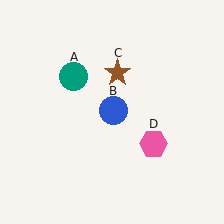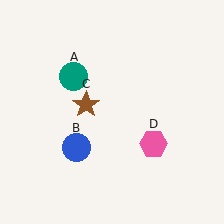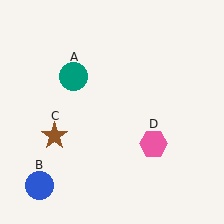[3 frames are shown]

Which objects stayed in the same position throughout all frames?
Teal circle (object A) and pink hexagon (object D) remained stationary.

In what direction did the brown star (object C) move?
The brown star (object C) moved down and to the left.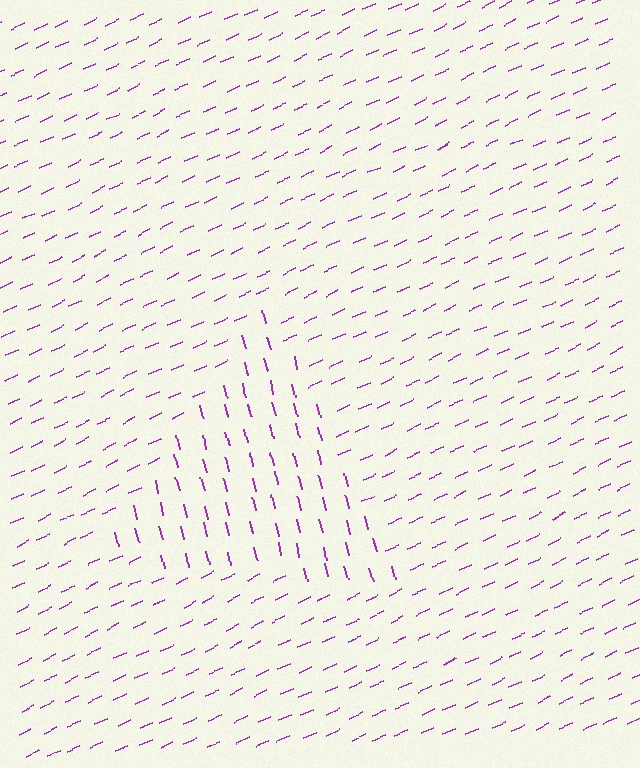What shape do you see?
I see a triangle.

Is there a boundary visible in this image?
Yes, there is a texture boundary formed by a change in line orientation.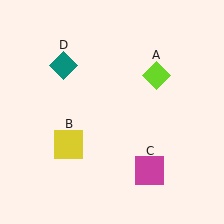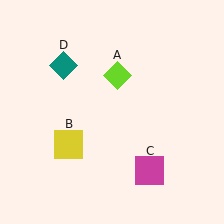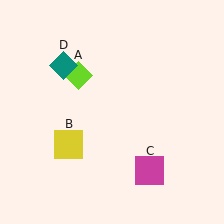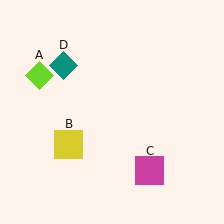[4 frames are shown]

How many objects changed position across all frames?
1 object changed position: lime diamond (object A).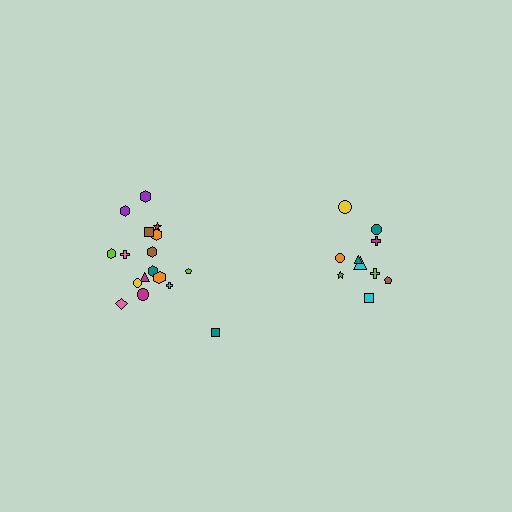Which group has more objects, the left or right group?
The left group.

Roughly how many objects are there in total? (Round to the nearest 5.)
Roughly 30 objects in total.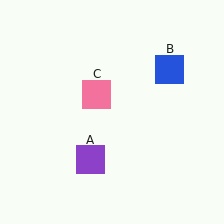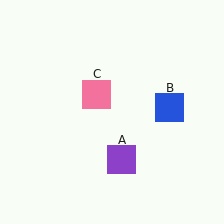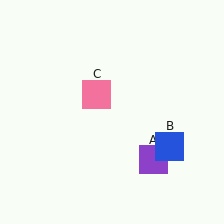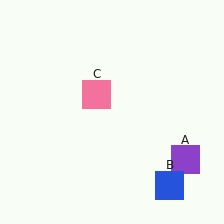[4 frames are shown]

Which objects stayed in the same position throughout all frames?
Pink square (object C) remained stationary.